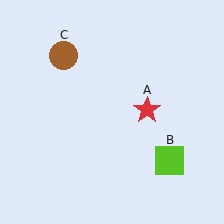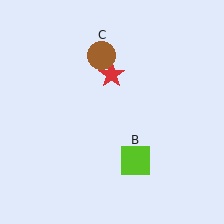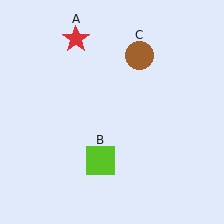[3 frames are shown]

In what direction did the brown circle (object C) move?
The brown circle (object C) moved right.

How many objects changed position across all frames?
3 objects changed position: red star (object A), lime square (object B), brown circle (object C).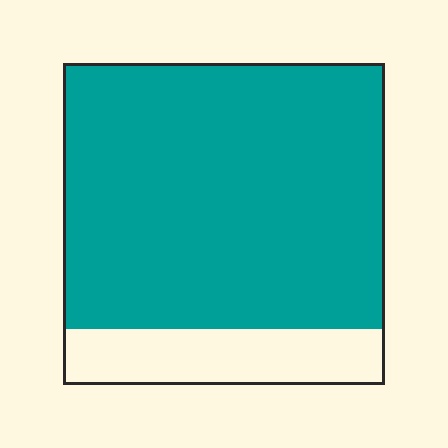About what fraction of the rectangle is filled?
About five sixths (5/6).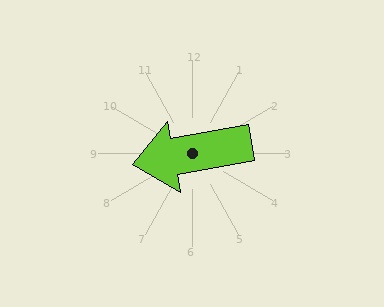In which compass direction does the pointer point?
West.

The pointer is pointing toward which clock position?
Roughly 9 o'clock.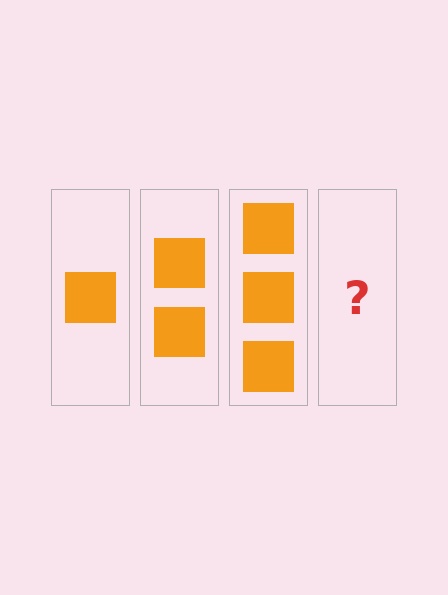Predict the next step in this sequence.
The next step is 4 squares.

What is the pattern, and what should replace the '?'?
The pattern is that each step adds one more square. The '?' should be 4 squares.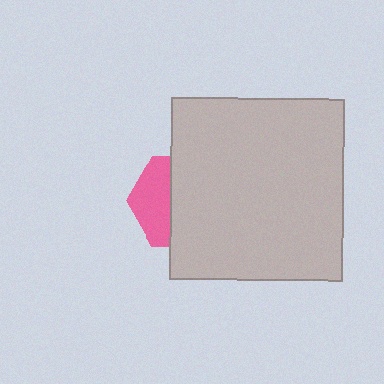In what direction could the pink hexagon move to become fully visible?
The pink hexagon could move left. That would shift it out from behind the light gray rectangle entirely.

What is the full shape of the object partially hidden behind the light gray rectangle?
The partially hidden object is a pink hexagon.